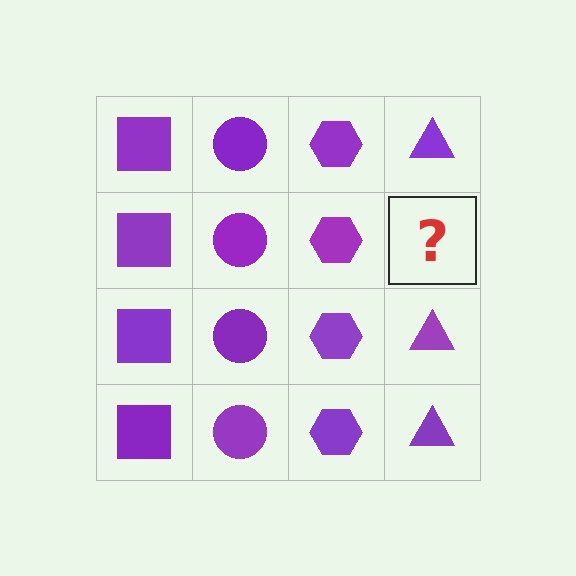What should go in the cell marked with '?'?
The missing cell should contain a purple triangle.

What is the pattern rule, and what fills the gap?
The rule is that each column has a consistent shape. The gap should be filled with a purple triangle.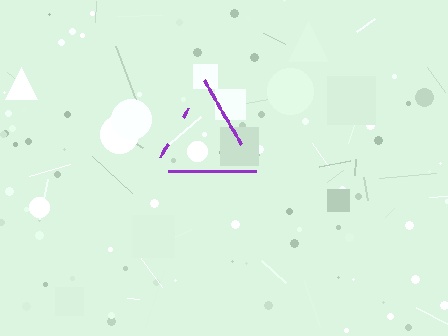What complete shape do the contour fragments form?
The contour fragments form a triangle.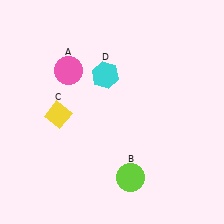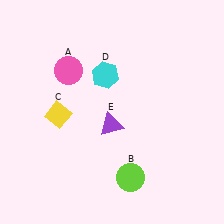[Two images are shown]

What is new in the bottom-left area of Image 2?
A purple triangle (E) was added in the bottom-left area of Image 2.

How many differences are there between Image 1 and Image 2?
There is 1 difference between the two images.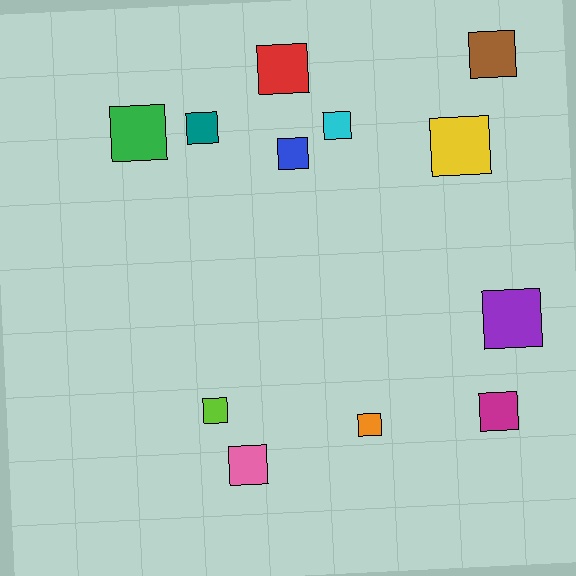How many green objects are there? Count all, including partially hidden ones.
There is 1 green object.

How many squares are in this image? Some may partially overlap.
There are 12 squares.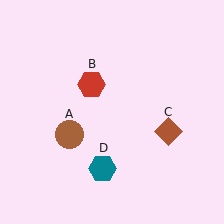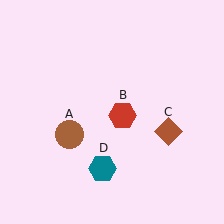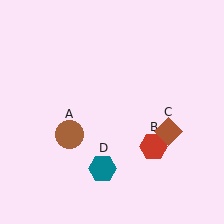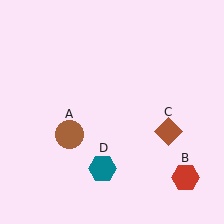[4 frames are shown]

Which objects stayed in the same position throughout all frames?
Brown circle (object A) and brown diamond (object C) and teal hexagon (object D) remained stationary.